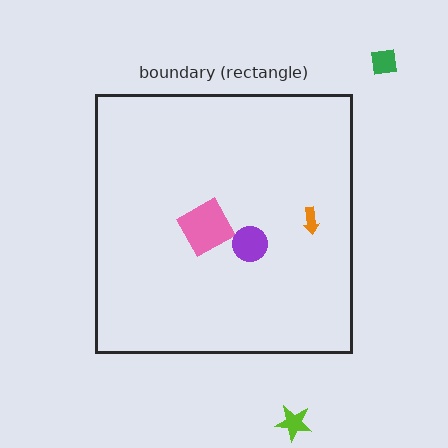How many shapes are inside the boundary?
3 inside, 2 outside.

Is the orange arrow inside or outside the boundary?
Inside.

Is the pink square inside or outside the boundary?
Inside.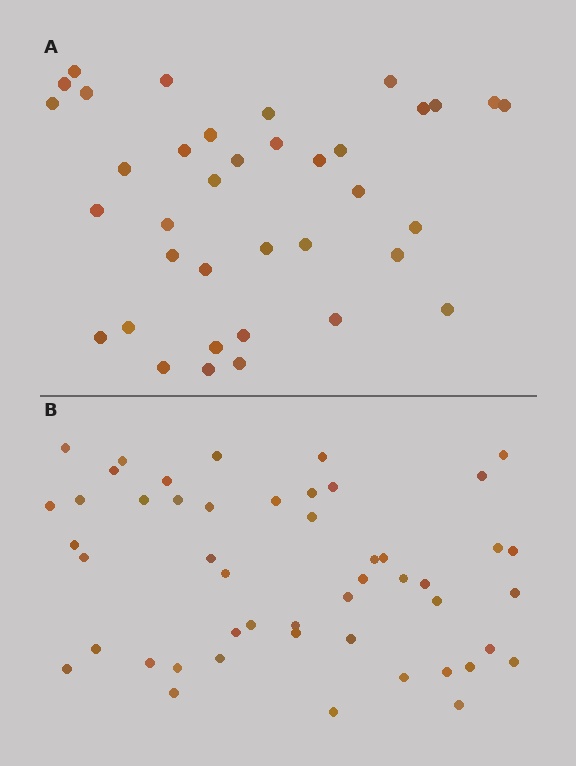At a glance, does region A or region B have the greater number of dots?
Region B (the bottom region) has more dots.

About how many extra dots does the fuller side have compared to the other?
Region B has roughly 12 or so more dots than region A.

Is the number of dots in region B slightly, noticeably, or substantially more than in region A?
Region B has noticeably more, but not dramatically so. The ratio is roughly 1.3 to 1.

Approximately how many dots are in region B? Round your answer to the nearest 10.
About 50 dots. (The exact count is 49, which rounds to 50.)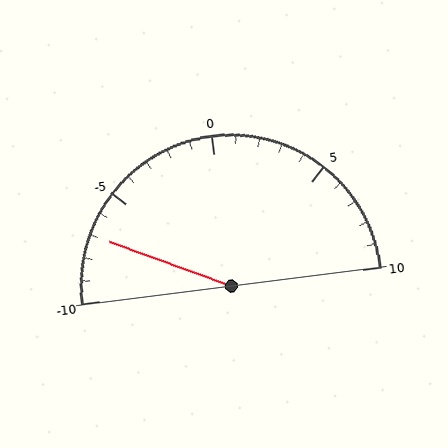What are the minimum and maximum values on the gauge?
The gauge ranges from -10 to 10.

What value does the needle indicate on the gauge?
The needle indicates approximately -7.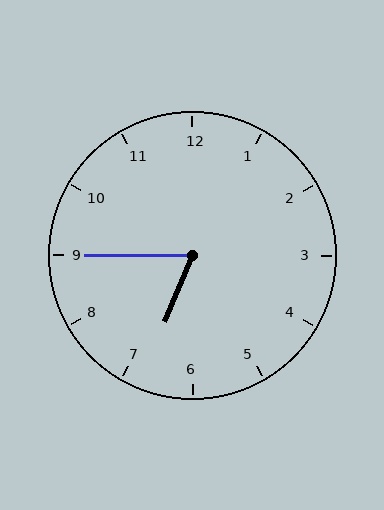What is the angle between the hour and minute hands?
Approximately 68 degrees.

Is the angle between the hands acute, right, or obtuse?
It is acute.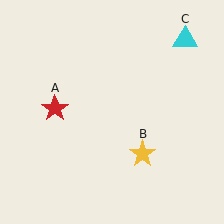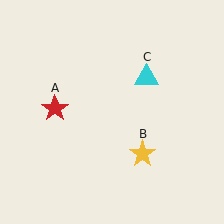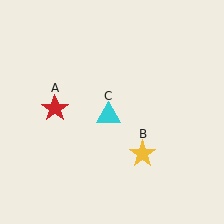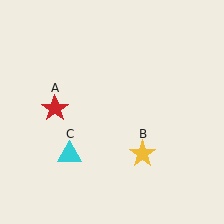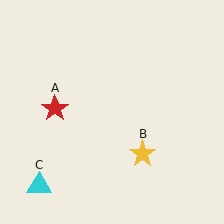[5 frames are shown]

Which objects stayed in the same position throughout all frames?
Red star (object A) and yellow star (object B) remained stationary.